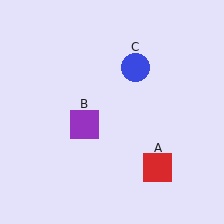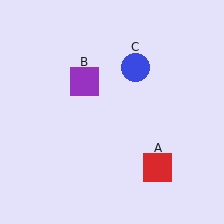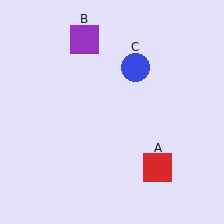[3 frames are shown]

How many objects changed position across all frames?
1 object changed position: purple square (object B).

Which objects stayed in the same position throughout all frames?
Red square (object A) and blue circle (object C) remained stationary.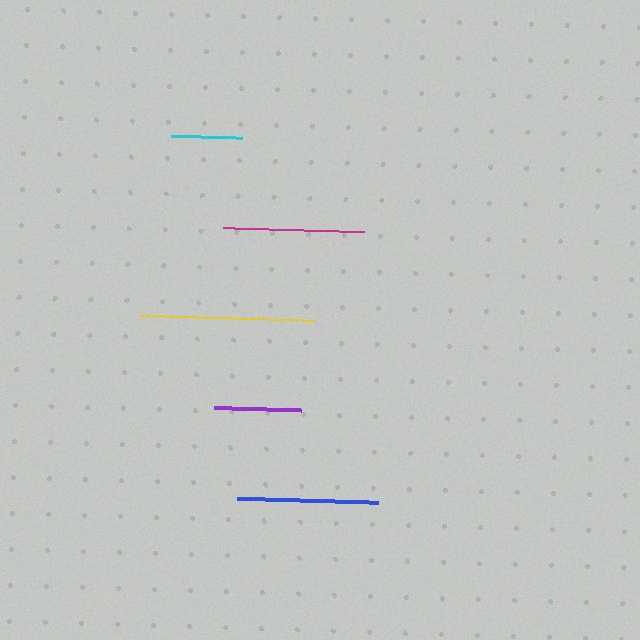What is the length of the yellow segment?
The yellow segment is approximately 176 pixels long.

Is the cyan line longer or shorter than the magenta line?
The magenta line is longer than the cyan line.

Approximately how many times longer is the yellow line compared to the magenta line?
The yellow line is approximately 1.2 times the length of the magenta line.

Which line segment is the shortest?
The cyan line is the shortest at approximately 71 pixels.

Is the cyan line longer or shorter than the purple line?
The purple line is longer than the cyan line.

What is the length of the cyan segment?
The cyan segment is approximately 71 pixels long.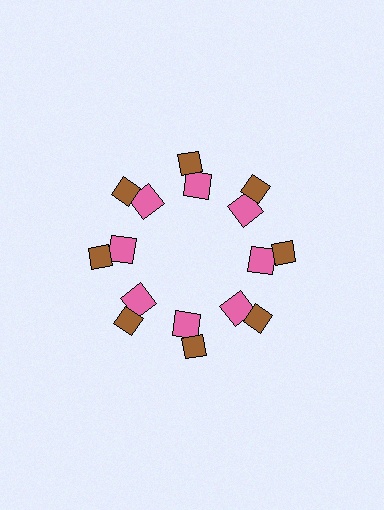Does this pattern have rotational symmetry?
Yes, this pattern has 8-fold rotational symmetry. It looks the same after rotating 45 degrees around the center.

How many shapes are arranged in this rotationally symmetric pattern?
There are 16 shapes, arranged in 8 groups of 2.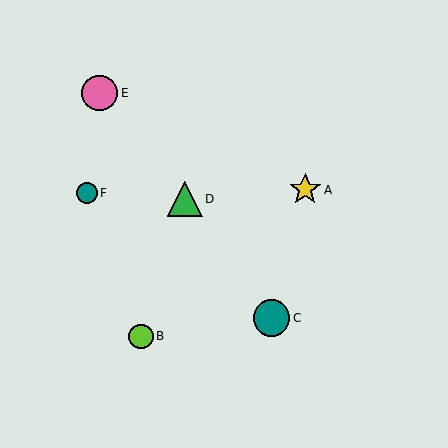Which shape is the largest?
The teal circle (labeled C) is the largest.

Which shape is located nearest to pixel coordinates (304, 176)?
The yellow star (labeled A) at (305, 190) is nearest to that location.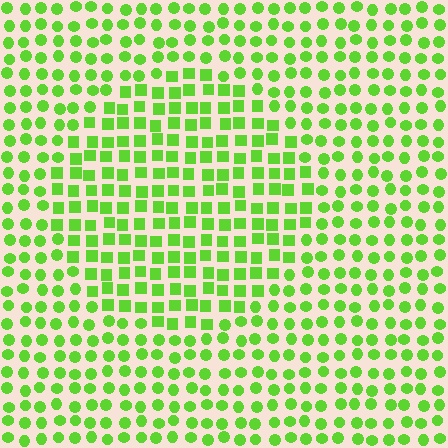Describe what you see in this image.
The image is filled with small lime elements arranged in a uniform grid. A circle-shaped region contains squares, while the surrounding area contains circles. The boundary is defined purely by the change in element shape.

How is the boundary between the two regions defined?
The boundary is defined by a change in element shape: squares inside vs. circles outside. All elements share the same color and spacing.